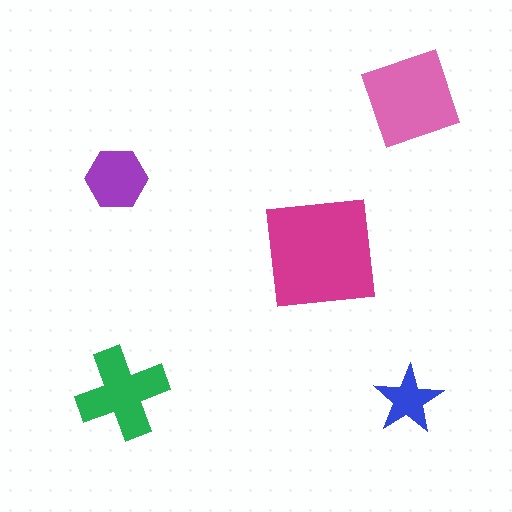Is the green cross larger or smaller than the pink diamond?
Smaller.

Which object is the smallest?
The blue star.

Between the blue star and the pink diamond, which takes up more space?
The pink diamond.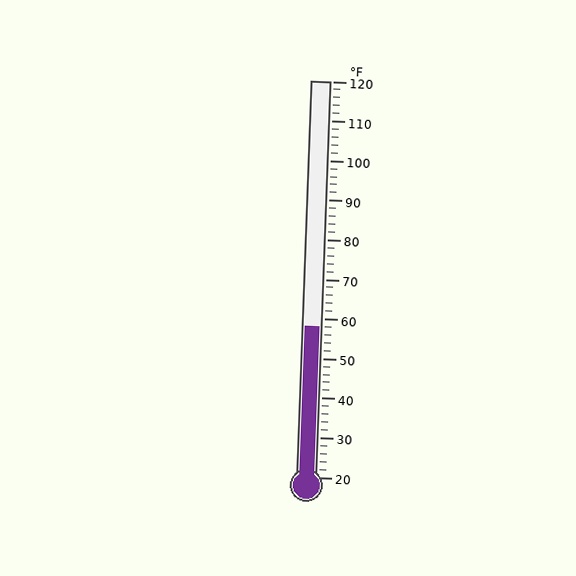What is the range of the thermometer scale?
The thermometer scale ranges from 20°F to 120°F.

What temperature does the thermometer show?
The thermometer shows approximately 58°F.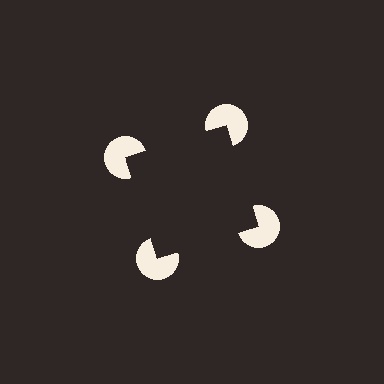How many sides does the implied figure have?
4 sides.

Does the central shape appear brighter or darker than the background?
It typically appears slightly darker than the background, even though no actual brightness change is drawn.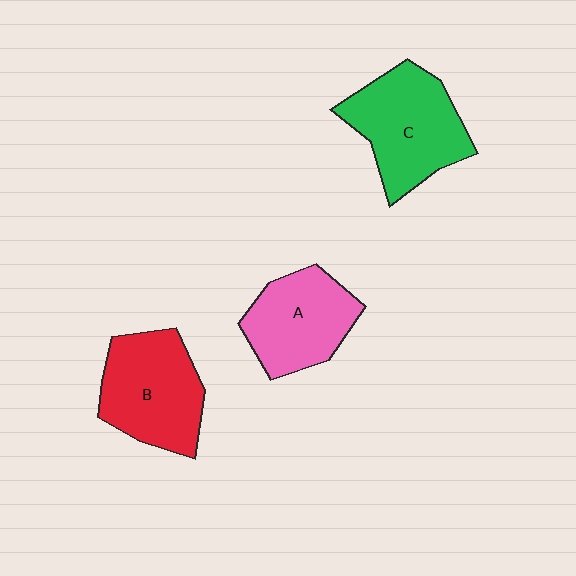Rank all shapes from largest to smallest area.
From largest to smallest: C (green), B (red), A (pink).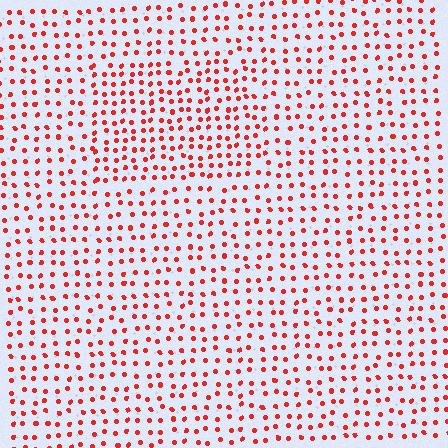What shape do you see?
I see a rectangle.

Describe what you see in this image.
The image contains small red elements arranged at two different densities. A rectangle-shaped region is visible where the elements are more densely packed than the surrounding area.